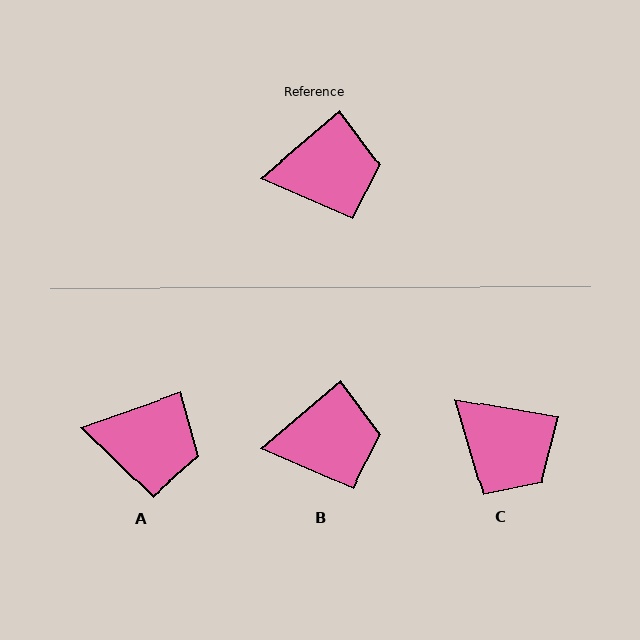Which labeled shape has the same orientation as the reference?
B.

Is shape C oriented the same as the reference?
No, it is off by about 51 degrees.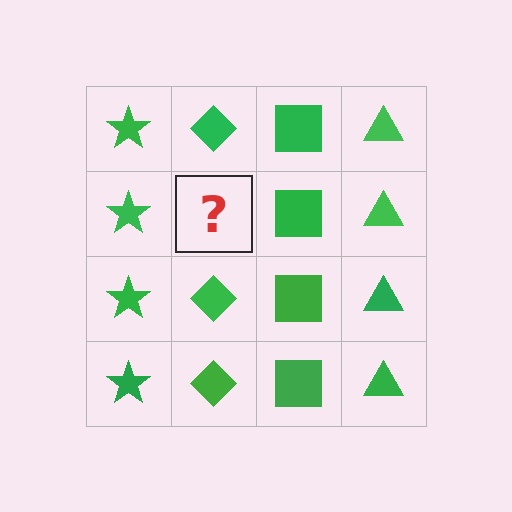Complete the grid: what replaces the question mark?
The question mark should be replaced with a green diamond.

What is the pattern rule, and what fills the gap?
The rule is that each column has a consistent shape. The gap should be filled with a green diamond.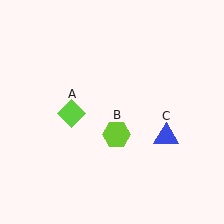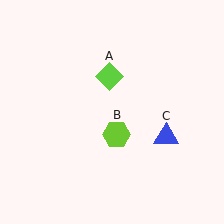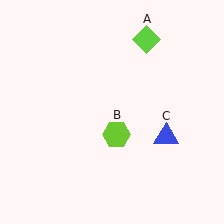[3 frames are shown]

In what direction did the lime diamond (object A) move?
The lime diamond (object A) moved up and to the right.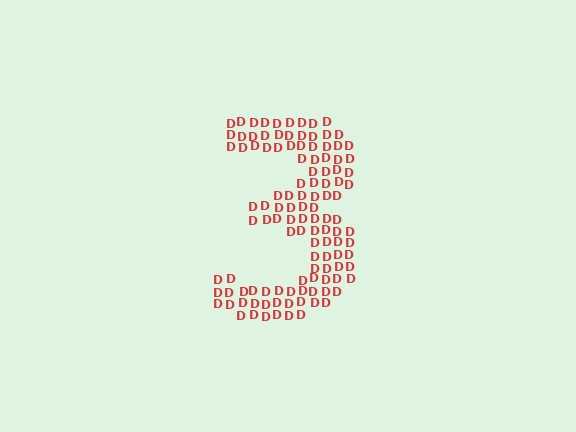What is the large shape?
The large shape is the digit 3.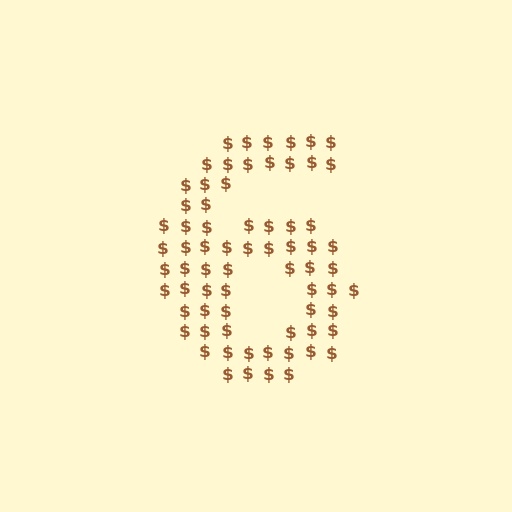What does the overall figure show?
The overall figure shows the digit 6.